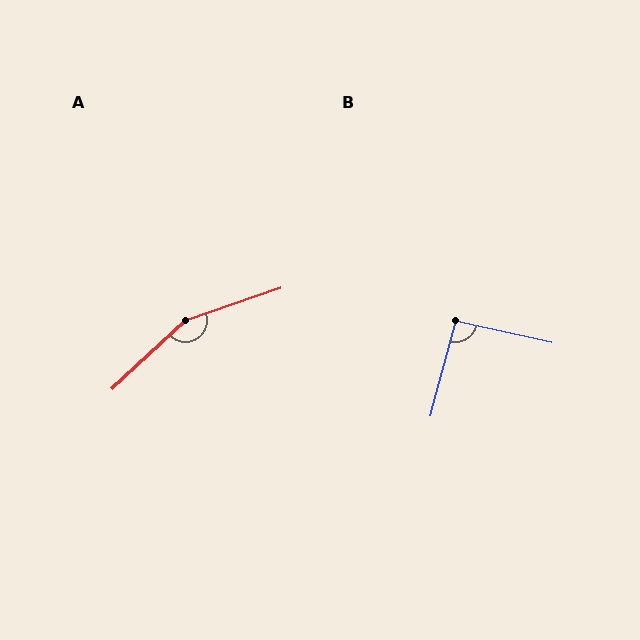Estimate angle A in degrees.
Approximately 156 degrees.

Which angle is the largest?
A, at approximately 156 degrees.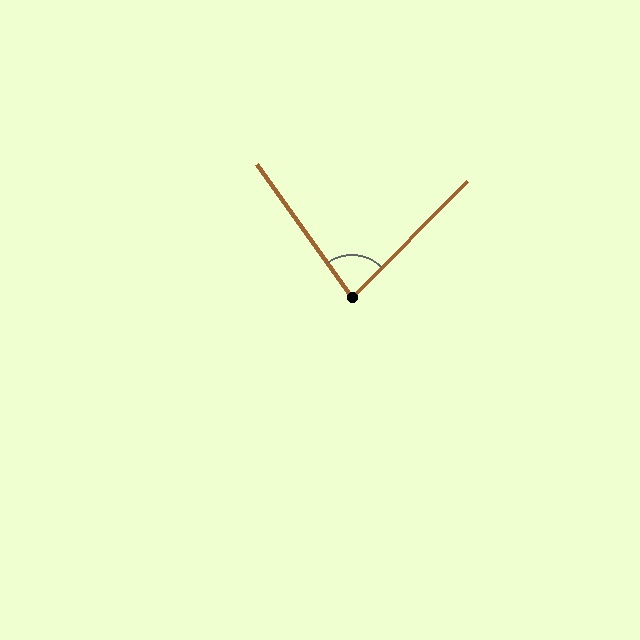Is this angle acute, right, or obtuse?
It is acute.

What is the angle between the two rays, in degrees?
Approximately 80 degrees.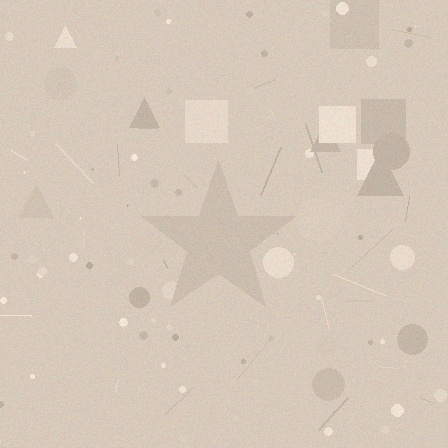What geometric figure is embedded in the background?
A star is embedded in the background.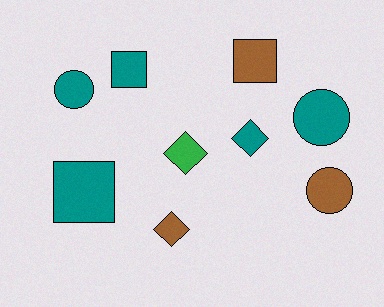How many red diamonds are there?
There are no red diamonds.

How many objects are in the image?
There are 9 objects.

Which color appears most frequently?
Teal, with 5 objects.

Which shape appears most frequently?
Square, with 3 objects.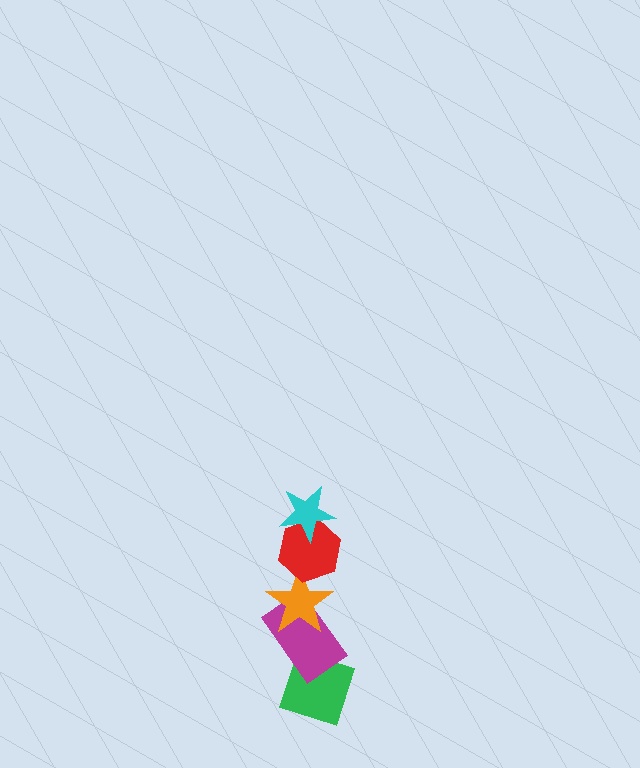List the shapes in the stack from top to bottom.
From top to bottom: the cyan star, the red hexagon, the orange star, the magenta rectangle, the green diamond.